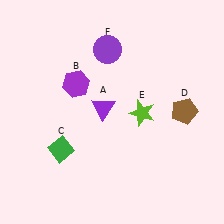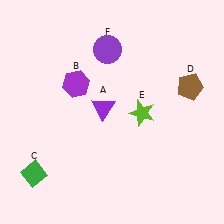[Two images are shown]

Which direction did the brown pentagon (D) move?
The brown pentagon (D) moved up.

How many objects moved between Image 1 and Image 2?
2 objects moved between the two images.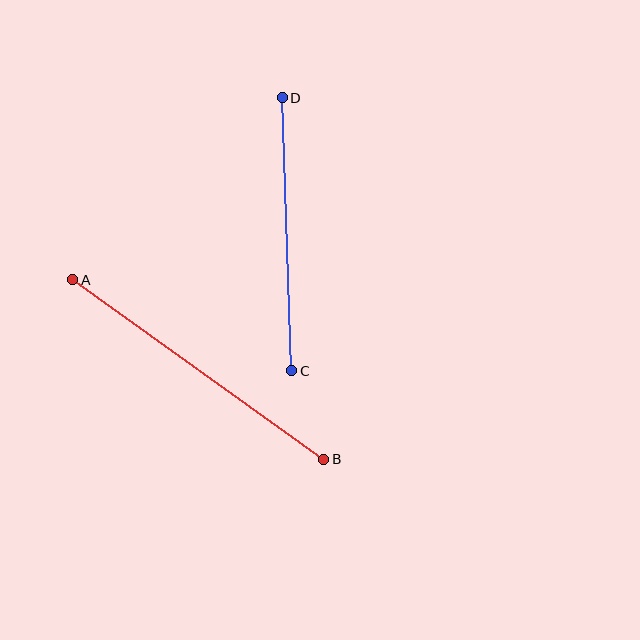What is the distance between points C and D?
The distance is approximately 273 pixels.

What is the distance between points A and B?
The distance is approximately 309 pixels.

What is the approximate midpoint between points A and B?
The midpoint is at approximately (198, 370) pixels.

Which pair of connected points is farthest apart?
Points A and B are farthest apart.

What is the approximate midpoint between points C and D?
The midpoint is at approximately (287, 234) pixels.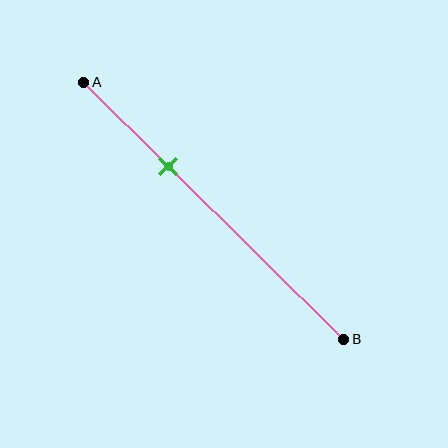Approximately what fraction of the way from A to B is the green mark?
The green mark is approximately 35% of the way from A to B.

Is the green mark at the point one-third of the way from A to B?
Yes, the mark is approximately at the one-third point.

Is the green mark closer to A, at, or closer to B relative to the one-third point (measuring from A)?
The green mark is approximately at the one-third point of segment AB.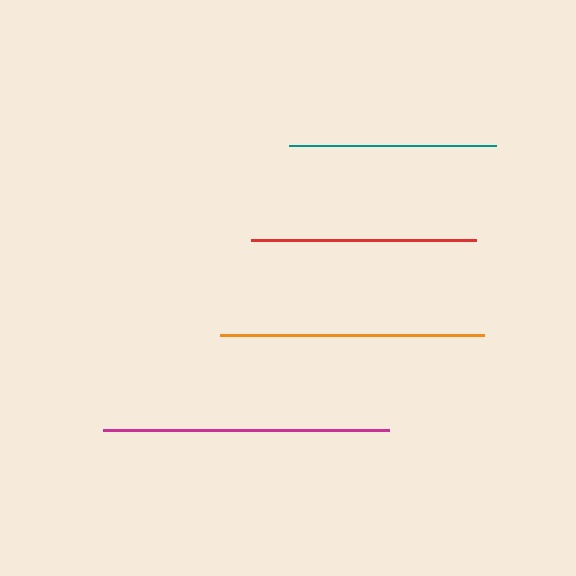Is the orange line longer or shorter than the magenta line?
The magenta line is longer than the orange line.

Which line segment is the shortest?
The teal line is the shortest at approximately 206 pixels.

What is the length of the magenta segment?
The magenta segment is approximately 286 pixels long.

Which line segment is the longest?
The magenta line is the longest at approximately 286 pixels.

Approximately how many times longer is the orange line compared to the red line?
The orange line is approximately 1.2 times the length of the red line.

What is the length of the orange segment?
The orange segment is approximately 264 pixels long.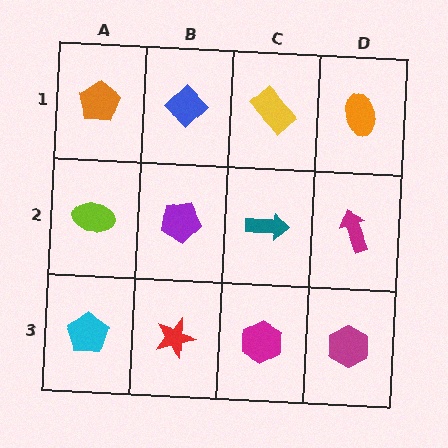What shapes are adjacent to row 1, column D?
A magenta arrow (row 2, column D), a yellow rectangle (row 1, column C).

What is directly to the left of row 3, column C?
A red star.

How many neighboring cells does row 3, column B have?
3.